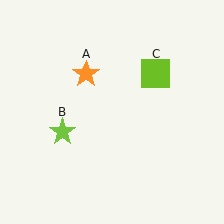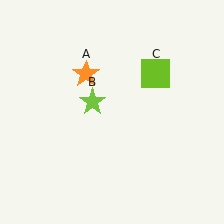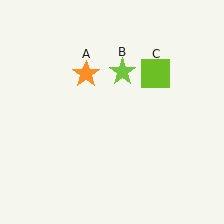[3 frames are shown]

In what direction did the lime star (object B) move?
The lime star (object B) moved up and to the right.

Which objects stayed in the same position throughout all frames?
Orange star (object A) and lime square (object C) remained stationary.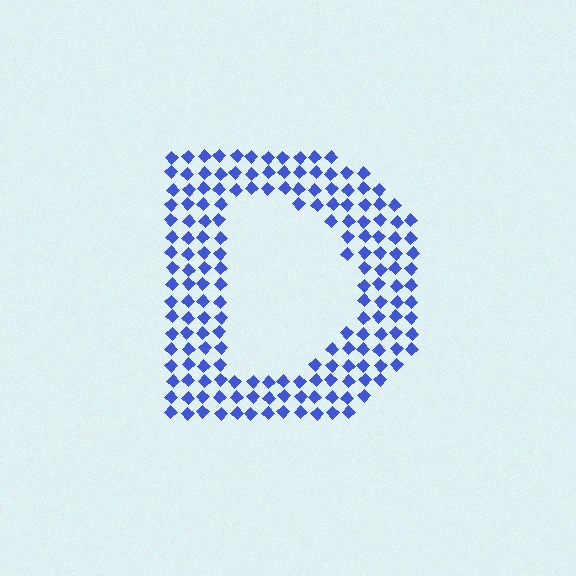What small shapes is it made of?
It is made of small diamonds.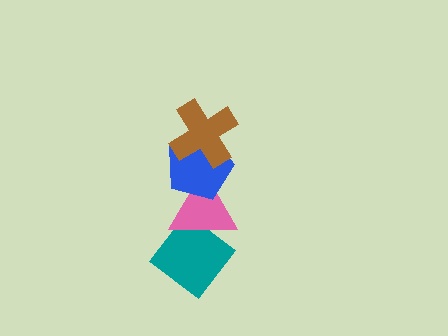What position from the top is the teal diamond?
The teal diamond is 4th from the top.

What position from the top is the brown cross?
The brown cross is 1st from the top.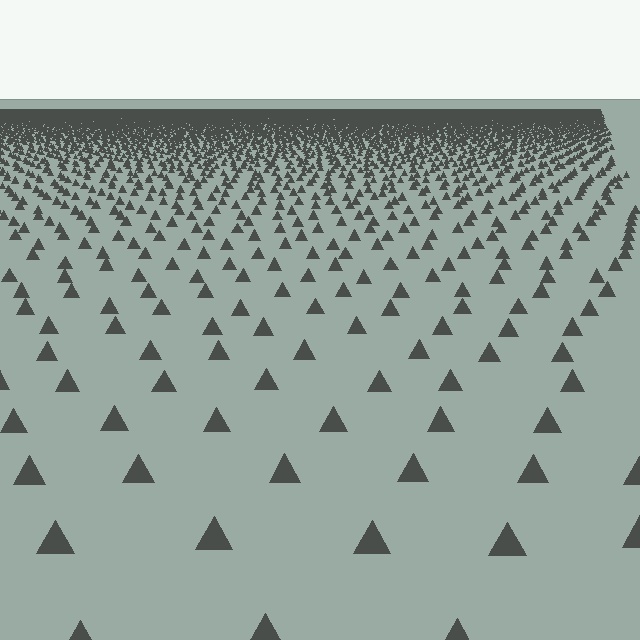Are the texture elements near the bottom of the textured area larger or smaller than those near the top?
Larger. Near the bottom, elements are closer to the viewer and appear at a bigger on-screen size.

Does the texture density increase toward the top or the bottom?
Density increases toward the top.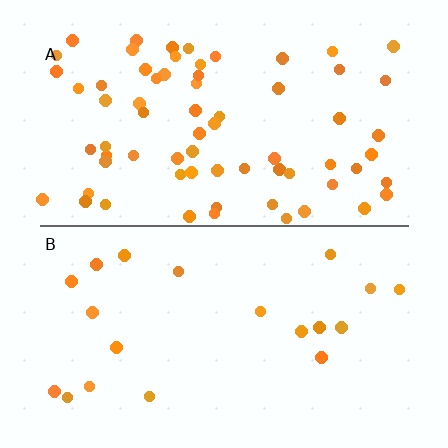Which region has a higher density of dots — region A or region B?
A (the top).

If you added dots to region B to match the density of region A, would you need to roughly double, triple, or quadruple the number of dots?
Approximately triple.